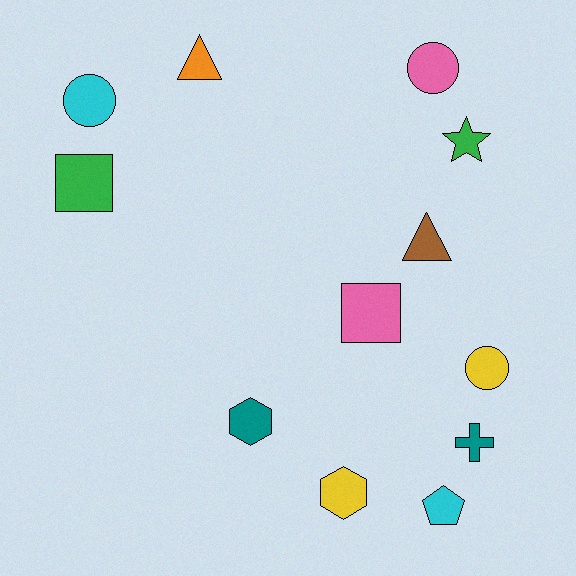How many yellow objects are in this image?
There are 2 yellow objects.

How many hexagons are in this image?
There are 2 hexagons.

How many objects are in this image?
There are 12 objects.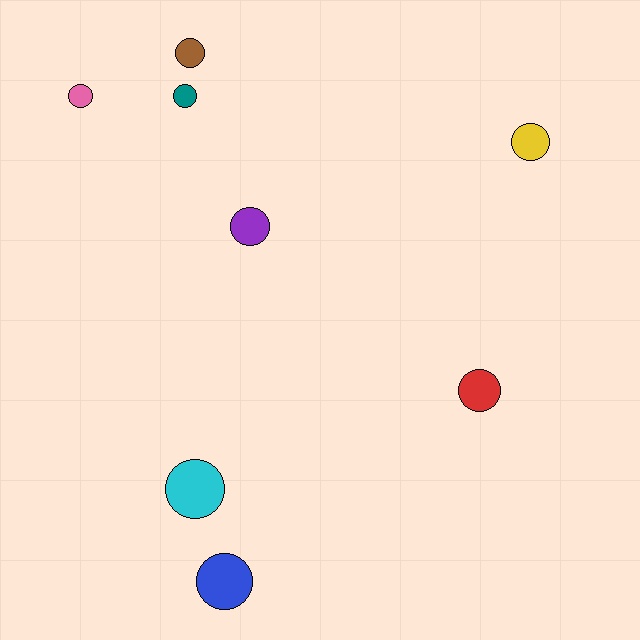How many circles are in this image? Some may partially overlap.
There are 8 circles.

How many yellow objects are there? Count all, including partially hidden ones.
There is 1 yellow object.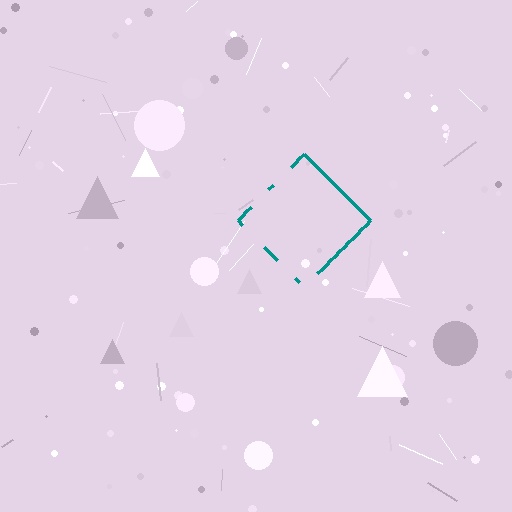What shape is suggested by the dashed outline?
The dashed outline suggests a diamond.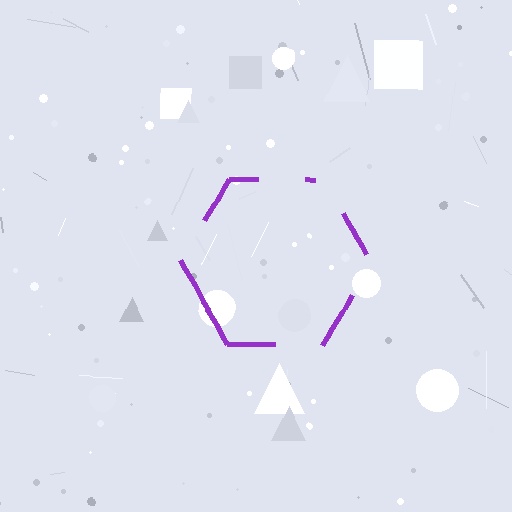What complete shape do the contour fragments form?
The contour fragments form a hexagon.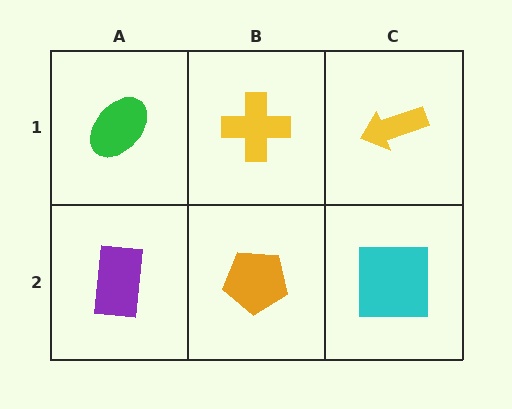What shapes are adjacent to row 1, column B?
An orange pentagon (row 2, column B), a green ellipse (row 1, column A), a yellow arrow (row 1, column C).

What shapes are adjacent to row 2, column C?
A yellow arrow (row 1, column C), an orange pentagon (row 2, column B).